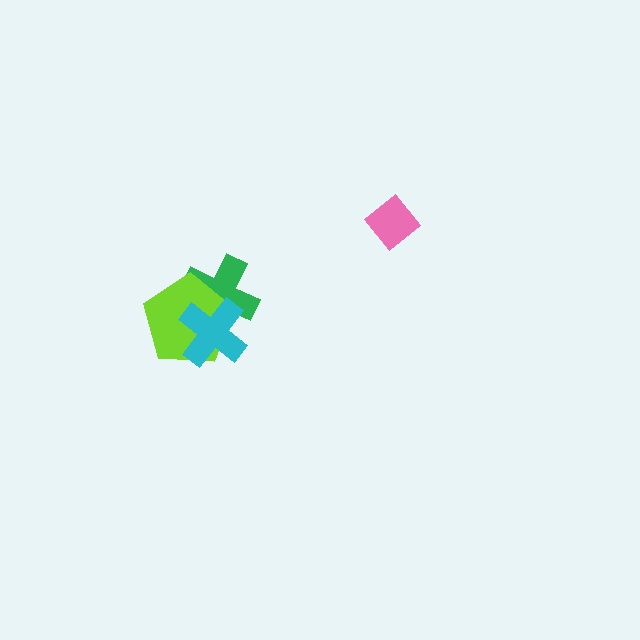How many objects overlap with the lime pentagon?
2 objects overlap with the lime pentagon.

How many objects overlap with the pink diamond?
0 objects overlap with the pink diamond.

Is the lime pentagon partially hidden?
Yes, it is partially covered by another shape.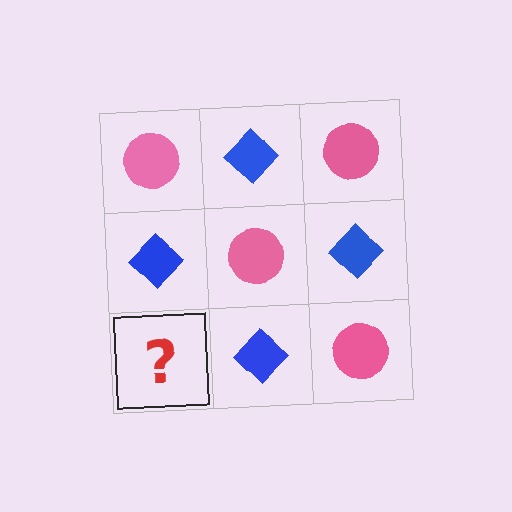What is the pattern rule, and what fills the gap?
The rule is that it alternates pink circle and blue diamond in a checkerboard pattern. The gap should be filled with a pink circle.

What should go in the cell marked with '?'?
The missing cell should contain a pink circle.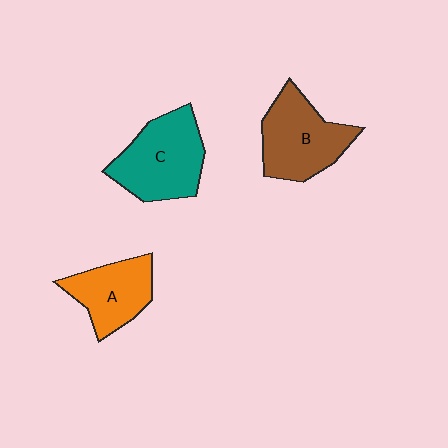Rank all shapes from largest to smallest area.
From largest to smallest: C (teal), B (brown), A (orange).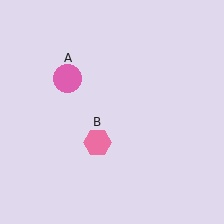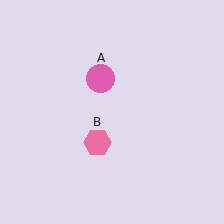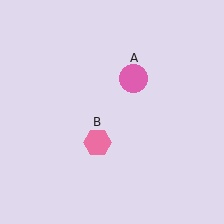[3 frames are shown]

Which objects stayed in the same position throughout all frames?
Pink hexagon (object B) remained stationary.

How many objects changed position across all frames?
1 object changed position: pink circle (object A).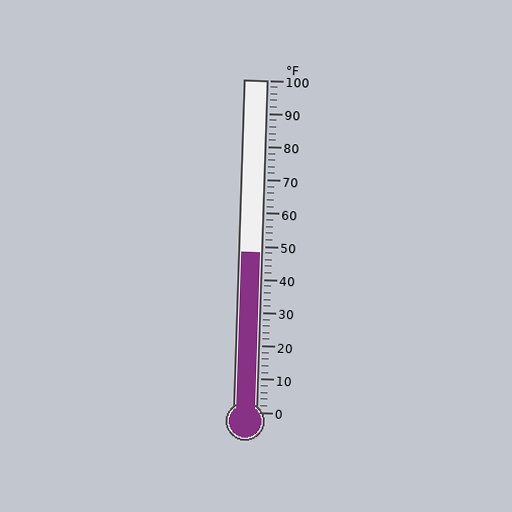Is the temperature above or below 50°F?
The temperature is below 50°F.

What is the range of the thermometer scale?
The thermometer scale ranges from 0°F to 100°F.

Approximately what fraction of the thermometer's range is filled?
The thermometer is filled to approximately 50% of its range.